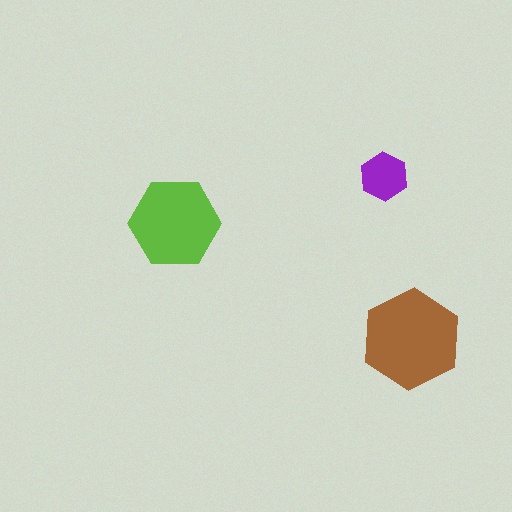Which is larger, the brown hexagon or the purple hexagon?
The brown one.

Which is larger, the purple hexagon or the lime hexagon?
The lime one.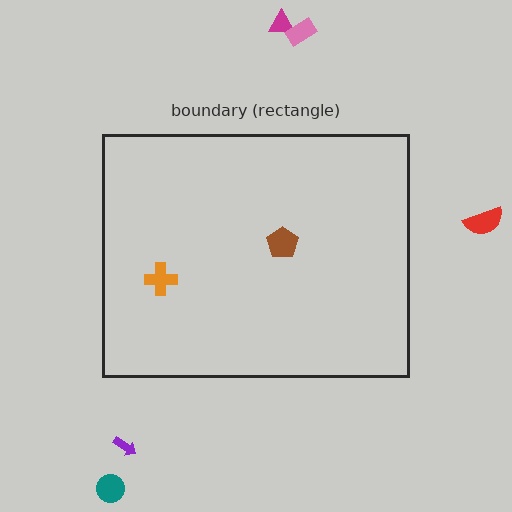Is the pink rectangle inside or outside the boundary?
Outside.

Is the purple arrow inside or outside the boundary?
Outside.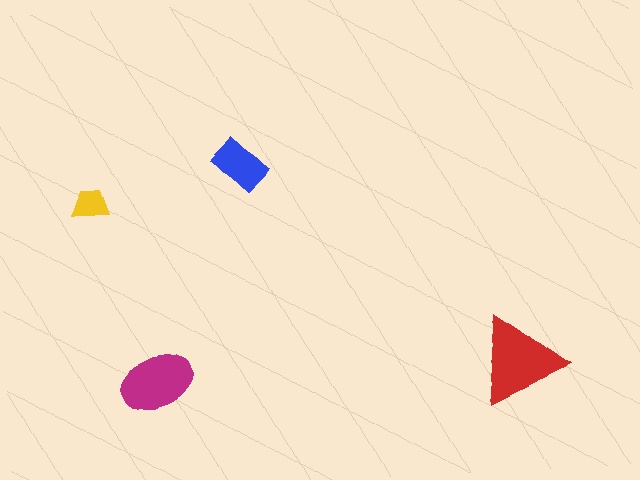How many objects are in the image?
There are 4 objects in the image.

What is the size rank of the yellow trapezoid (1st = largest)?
4th.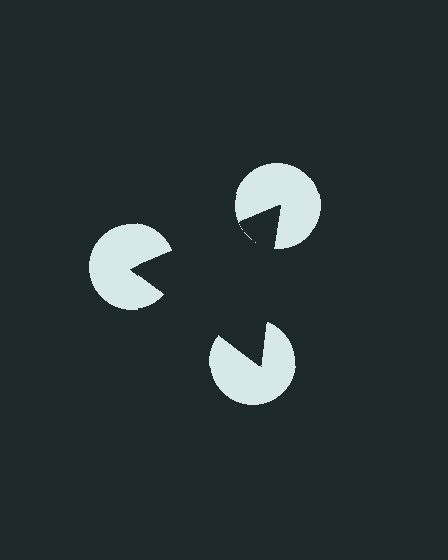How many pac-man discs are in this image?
There are 3 — one at each vertex of the illusory triangle.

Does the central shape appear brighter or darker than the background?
It typically appears slightly darker than the background, even though no actual brightness change is drawn.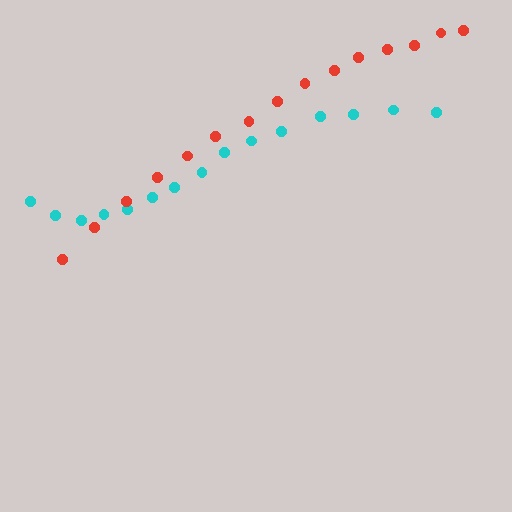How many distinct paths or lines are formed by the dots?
There are 2 distinct paths.